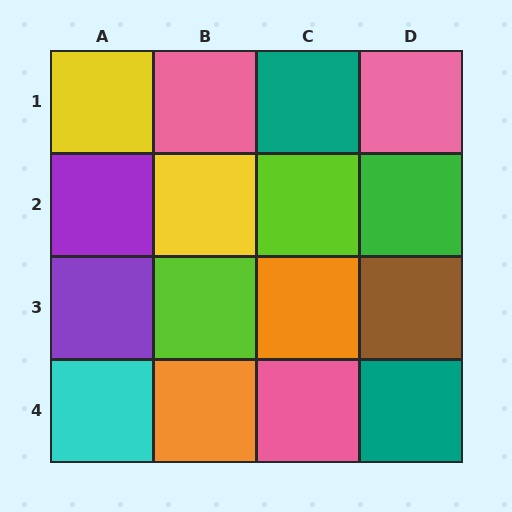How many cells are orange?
2 cells are orange.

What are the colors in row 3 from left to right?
Purple, lime, orange, brown.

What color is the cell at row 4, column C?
Pink.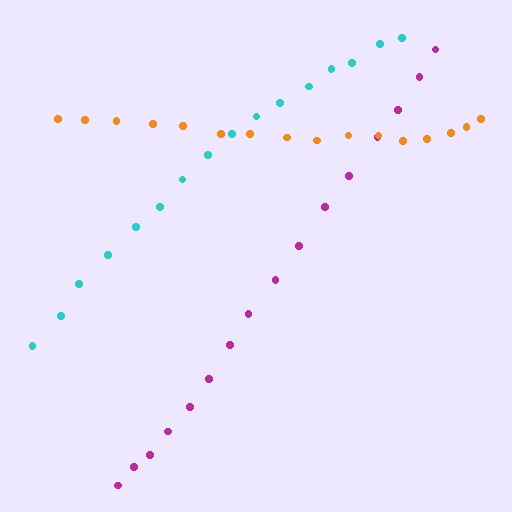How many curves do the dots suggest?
There are 3 distinct paths.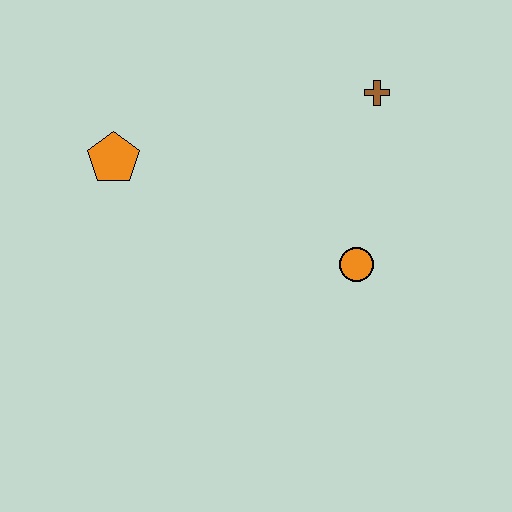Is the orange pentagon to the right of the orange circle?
No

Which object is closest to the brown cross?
The orange circle is closest to the brown cross.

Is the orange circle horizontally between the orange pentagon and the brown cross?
Yes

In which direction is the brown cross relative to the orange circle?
The brown cross is above the orange circle.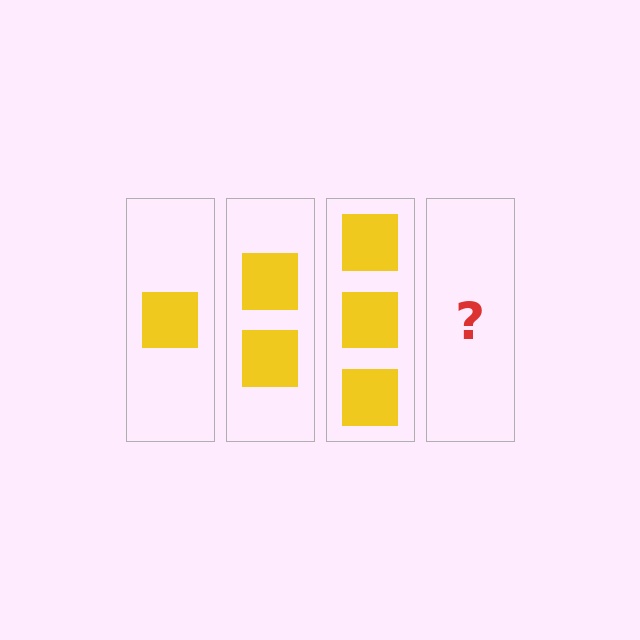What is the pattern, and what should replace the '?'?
The pattern is that each step adds one more square. The '?' should be 4 squares.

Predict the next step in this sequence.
The next step is 4 squares.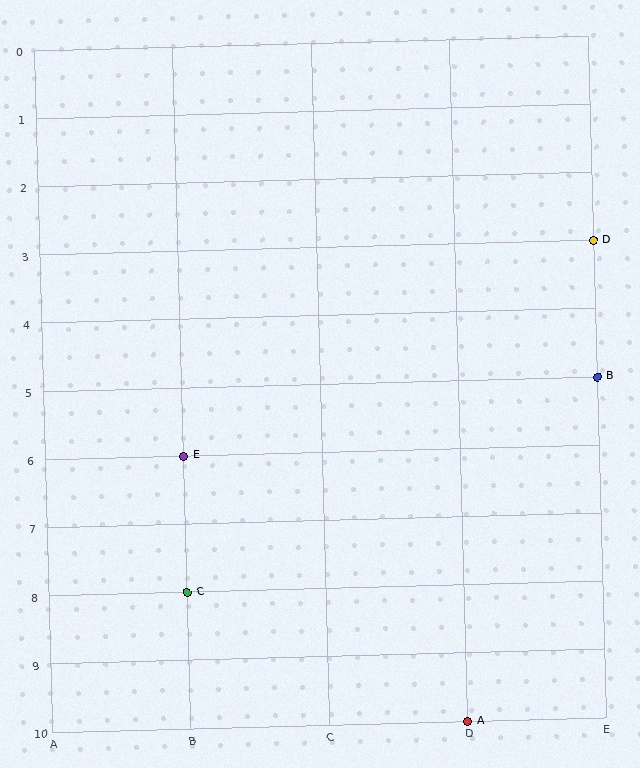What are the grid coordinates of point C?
Point C is at grid coordinates (B, 8).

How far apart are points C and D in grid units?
Points C and D are 3 columns and 5 rows apart (about 5.8 grid units diagonally).